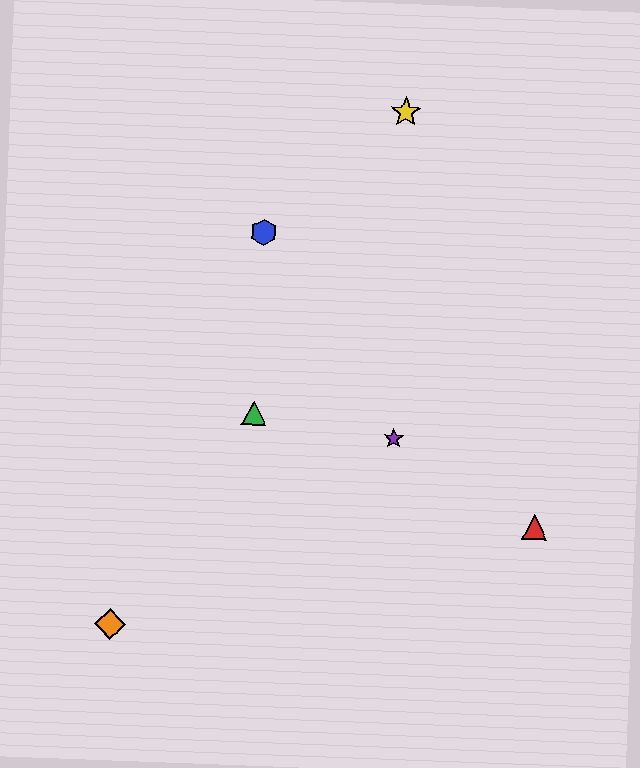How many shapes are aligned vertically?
2 shapes (the yellow star, the purple star) are aligned vertically.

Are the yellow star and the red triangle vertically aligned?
No, the yellow star is at x≈406 and the red triangle is at x≈535.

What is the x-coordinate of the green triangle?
The green triangle is at x≈254.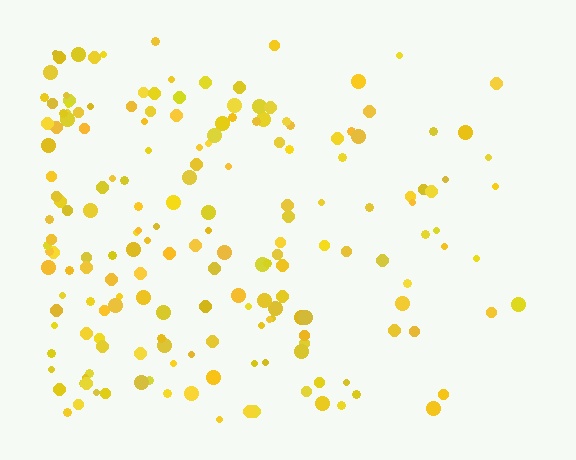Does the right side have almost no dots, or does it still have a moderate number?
Still a moderate number, just noticeably fewer than the left.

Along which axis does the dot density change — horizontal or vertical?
Horizontal.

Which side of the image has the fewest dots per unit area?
The right.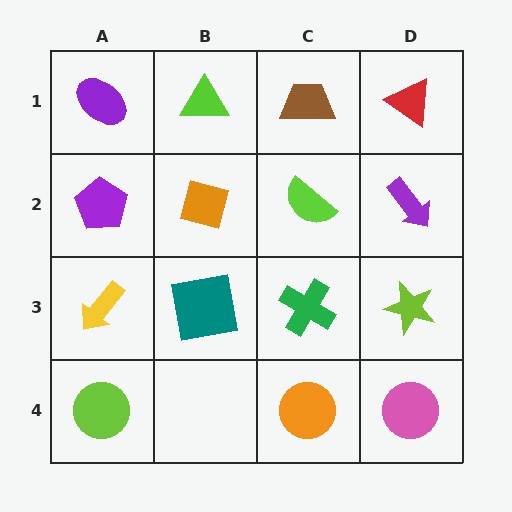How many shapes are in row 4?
3 shapes.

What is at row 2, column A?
A purple pentagon.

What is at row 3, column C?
A green cross.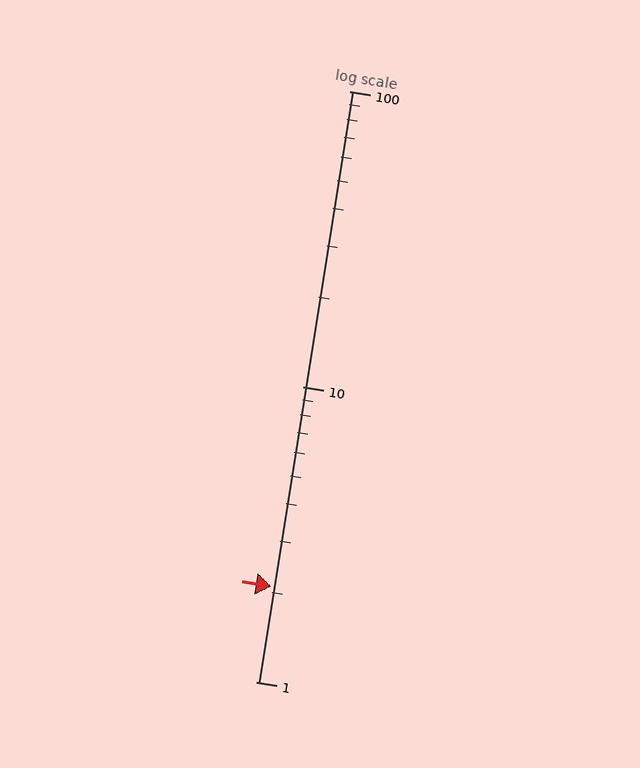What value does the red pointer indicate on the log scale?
The pointer indicates approximately 2.1.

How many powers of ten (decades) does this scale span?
The scale spans 2 decades, from 1 to 100.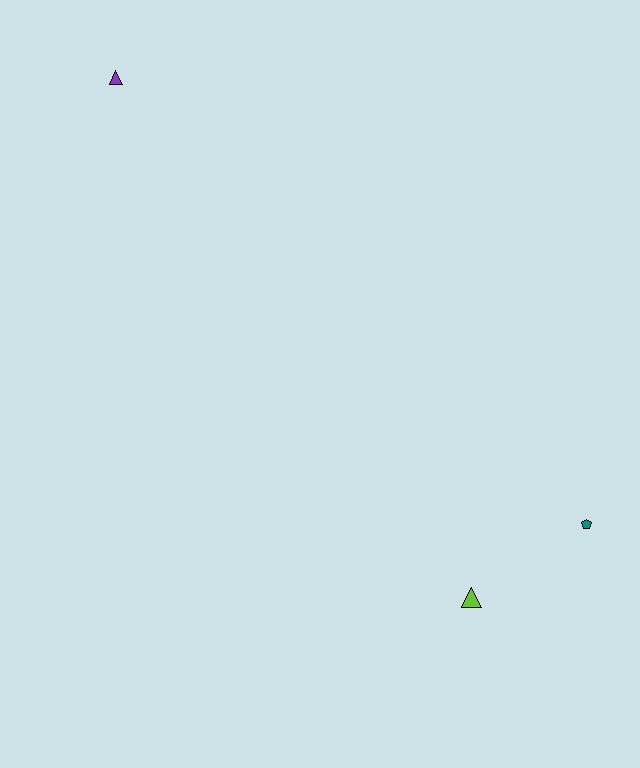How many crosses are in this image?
There are no crosses.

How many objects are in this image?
There are 3 objects.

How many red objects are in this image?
There are no red objects.